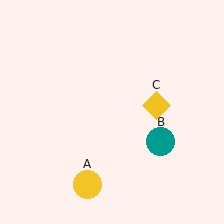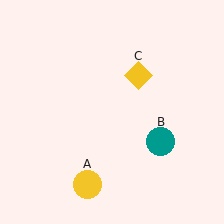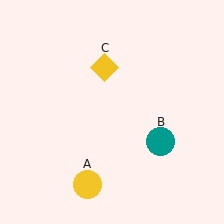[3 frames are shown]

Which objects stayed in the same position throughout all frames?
Yellow circle (object A) and teal circle (object B) remained stationary.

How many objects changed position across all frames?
1 object changed position: yellow diamond (object C).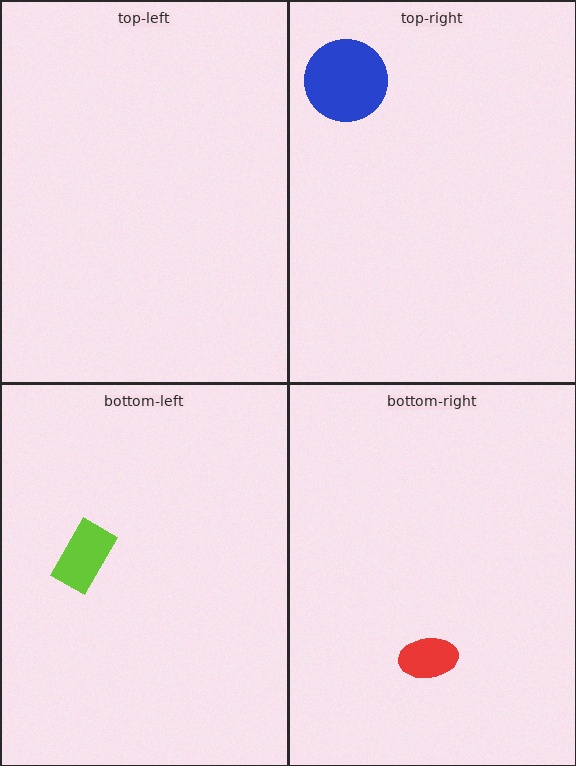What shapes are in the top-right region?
The blue circle.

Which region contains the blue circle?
The top-right region.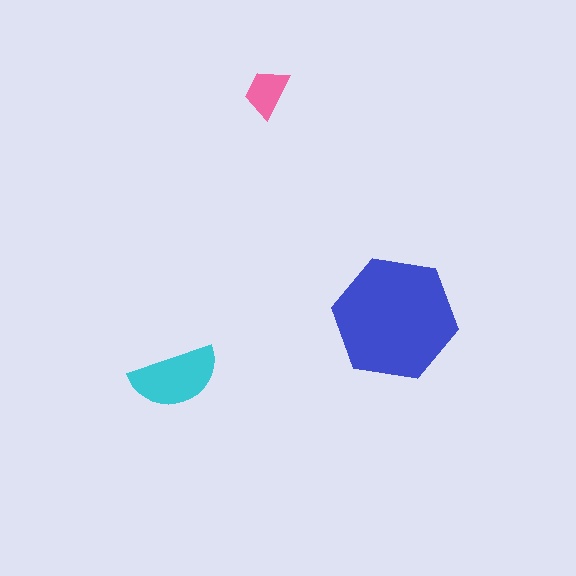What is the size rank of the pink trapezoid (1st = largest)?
3rd.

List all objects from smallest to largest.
The pink trapezoid, the cyan semicircle, the blue hexagon.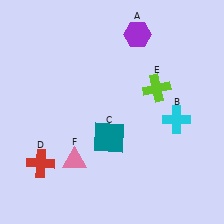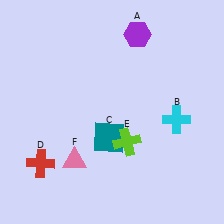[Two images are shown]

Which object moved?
The lime cross (E) moved down.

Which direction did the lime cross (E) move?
The lime cross (E) moved down.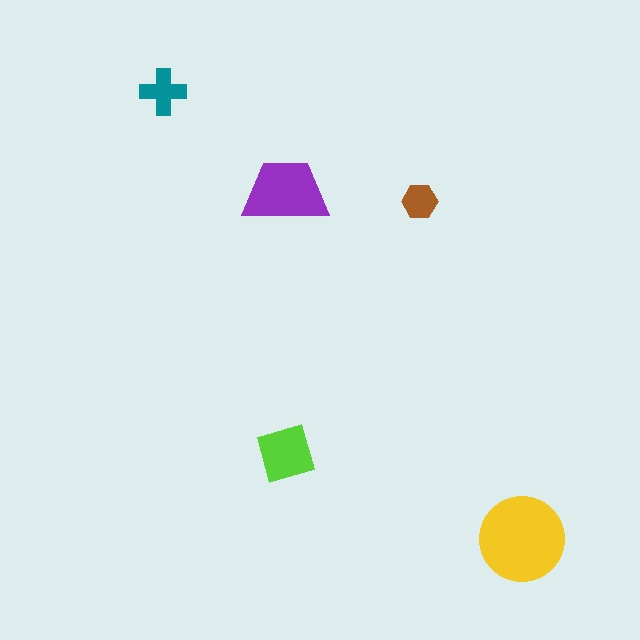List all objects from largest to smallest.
The yellow circle, the purple trapezoid, the lime square, the teal cross, the brown hexagon.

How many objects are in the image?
There are 5 objects in the image.